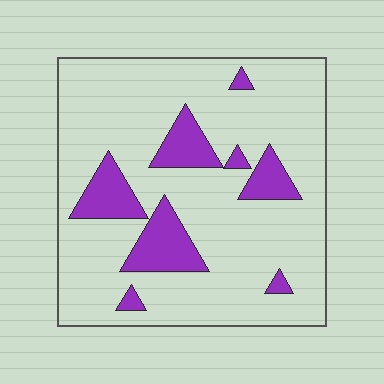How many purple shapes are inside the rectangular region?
8.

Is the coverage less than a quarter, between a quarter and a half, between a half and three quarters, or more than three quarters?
Less than a quarter.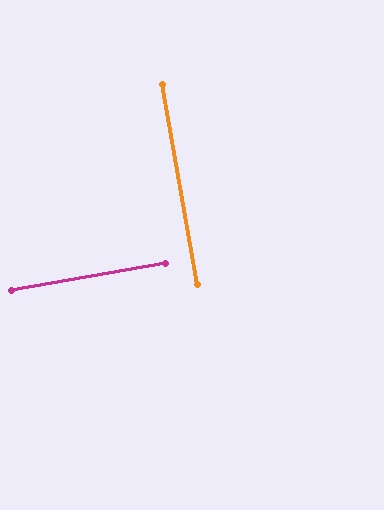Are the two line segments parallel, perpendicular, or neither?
Perpendicular — they meet at approximately 90°.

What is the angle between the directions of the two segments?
Approximately 90 degrees.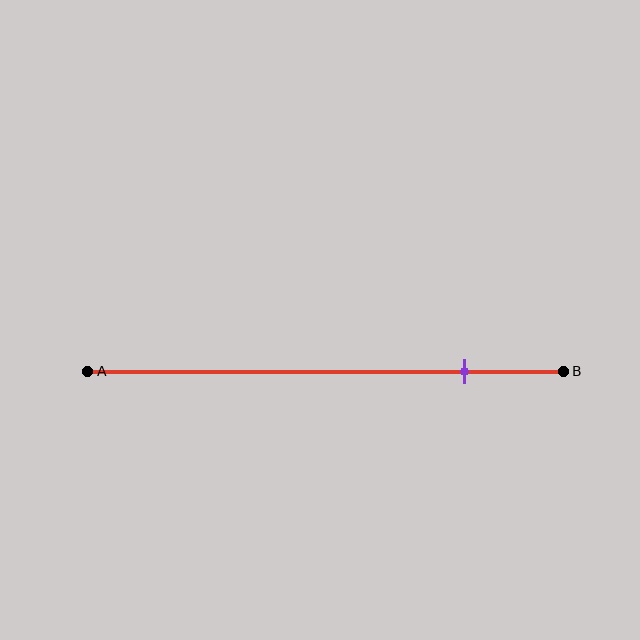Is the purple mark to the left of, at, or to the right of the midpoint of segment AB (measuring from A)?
The purple mark is to the right of the midpoint of segment AB.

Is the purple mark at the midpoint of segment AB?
No, the mark is at about 80% from A, not at the 50% midpoint.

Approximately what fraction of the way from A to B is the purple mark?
The purple mark is approximately 80% of the way from A to B.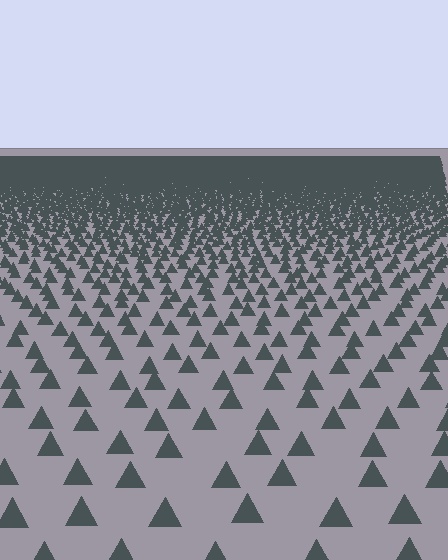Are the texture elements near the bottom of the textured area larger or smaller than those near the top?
Larger. Near the bottom, elements are closer to the viewer and appear at a bigger on-screen size.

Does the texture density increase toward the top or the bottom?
Density increases toward the top.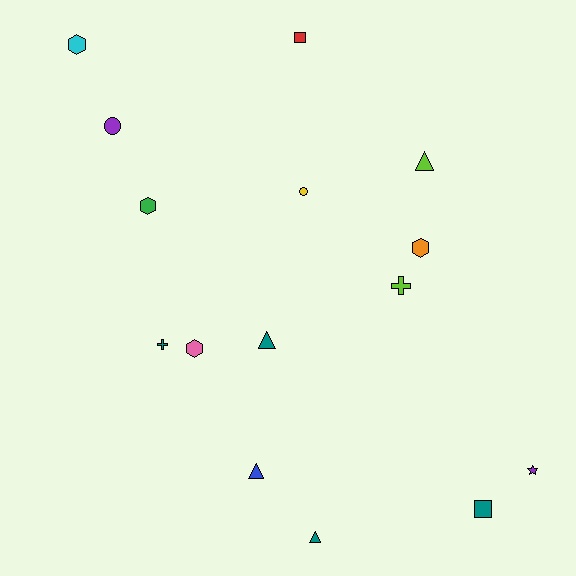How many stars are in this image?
There is 1 star.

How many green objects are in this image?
There is 1 green object.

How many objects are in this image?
There are 15 objects.